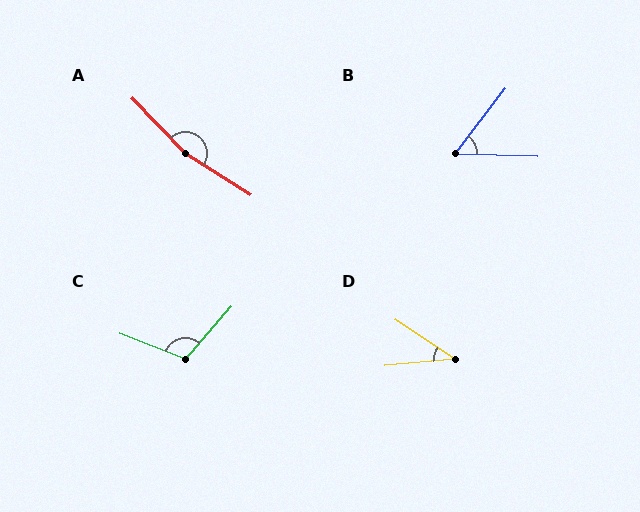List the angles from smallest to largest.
D (39°), B (54°), C (110°), A (167°).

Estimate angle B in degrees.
Approximately 54 degrees.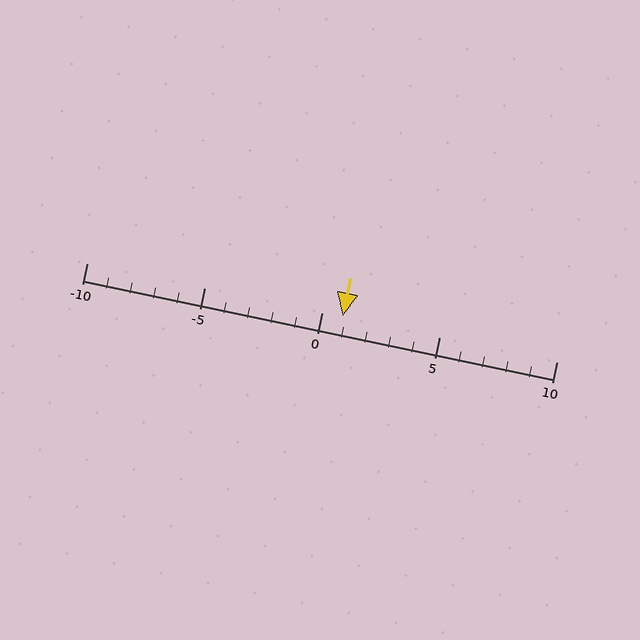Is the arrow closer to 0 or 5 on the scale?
The arrow is closer to 0.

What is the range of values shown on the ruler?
The ruler shows values from -10 to 10.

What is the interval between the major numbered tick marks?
The major tick marks are spaced 5 units apart.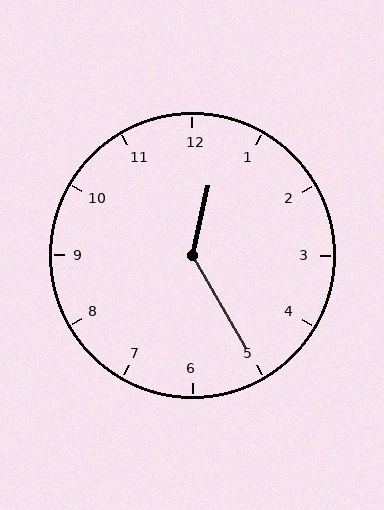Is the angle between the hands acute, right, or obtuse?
It is obtuse.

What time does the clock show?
12:25.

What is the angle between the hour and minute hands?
Approximately 138 degrees.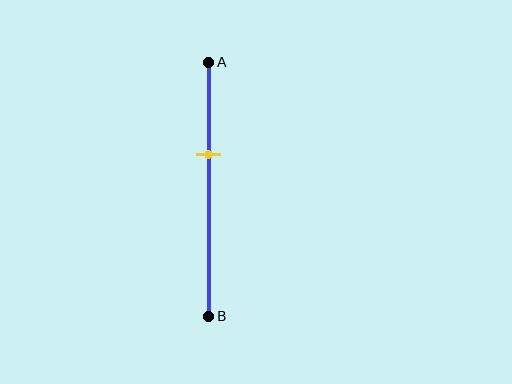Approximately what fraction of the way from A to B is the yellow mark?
The yellow mark is approximately 35% of the way from A to B.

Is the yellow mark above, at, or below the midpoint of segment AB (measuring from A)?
The yellow mark is above the midpoint of segment AB.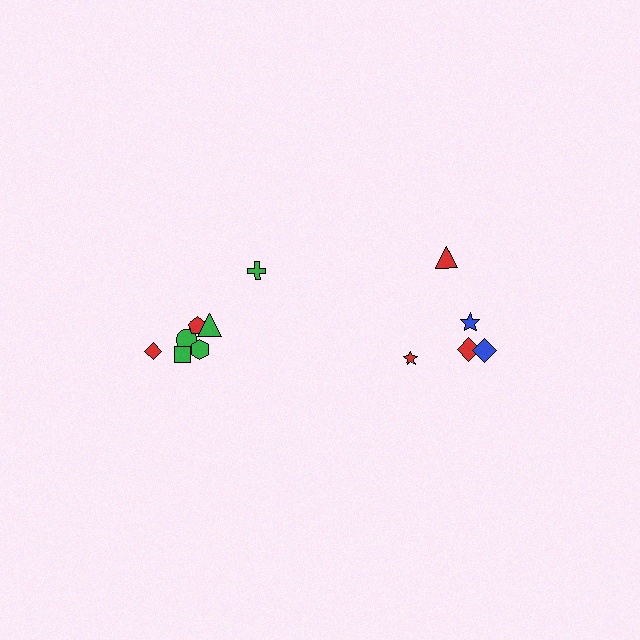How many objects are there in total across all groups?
There are 12 objects.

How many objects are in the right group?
There are 5 objects.